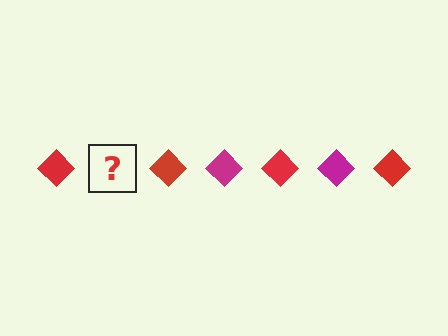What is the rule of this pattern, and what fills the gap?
The rule is that the pattern cycles through red, magenta diamonds. The gap should be filled with a magenta diamond.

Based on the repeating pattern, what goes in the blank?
The blank should be a magenta diamond.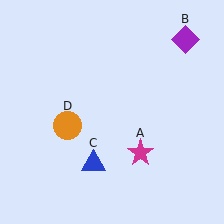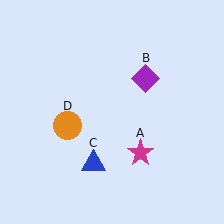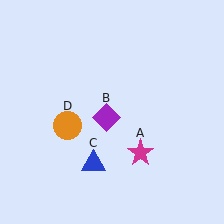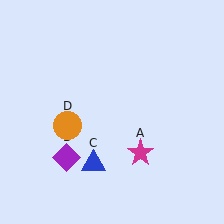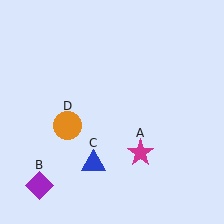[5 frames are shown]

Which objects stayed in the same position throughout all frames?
Magenta star (object A) and blue triangle (object C) and orange circle (object D) remained stationary.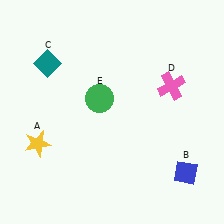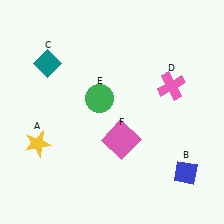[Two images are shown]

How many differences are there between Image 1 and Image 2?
There is 1 difference between the two images.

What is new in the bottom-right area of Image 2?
A pink square (F) was added in the bottom-right area of Image 2.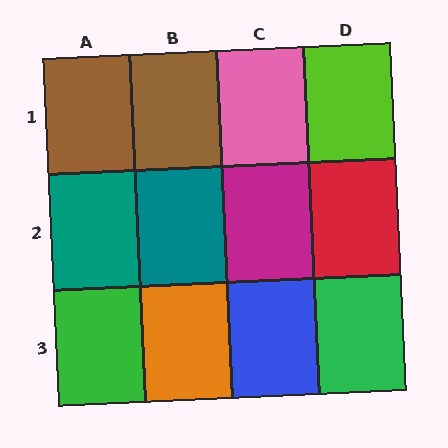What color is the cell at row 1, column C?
Pink.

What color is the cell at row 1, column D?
Lime.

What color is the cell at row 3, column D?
Green.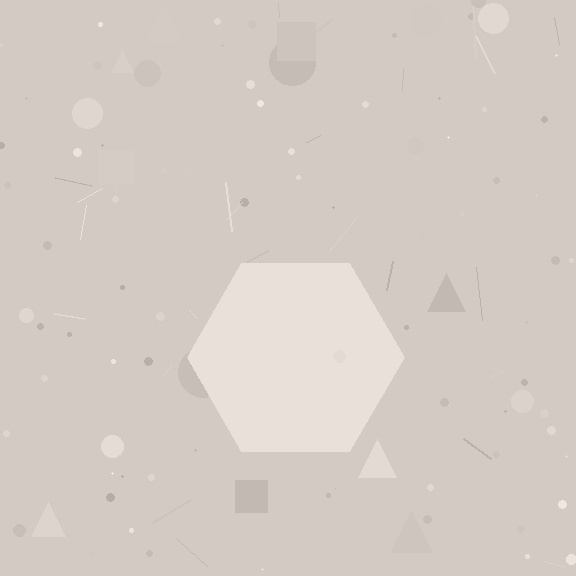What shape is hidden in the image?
A hexagon is hidden in the image.